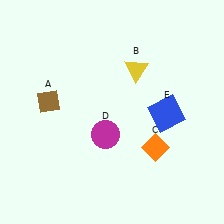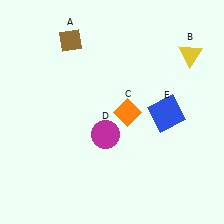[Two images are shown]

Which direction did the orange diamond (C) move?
The orange diamond (C) moved up.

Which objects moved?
The objects that moved are: the brown diamond (A), the yellow triangle (B), the orange diamond (C).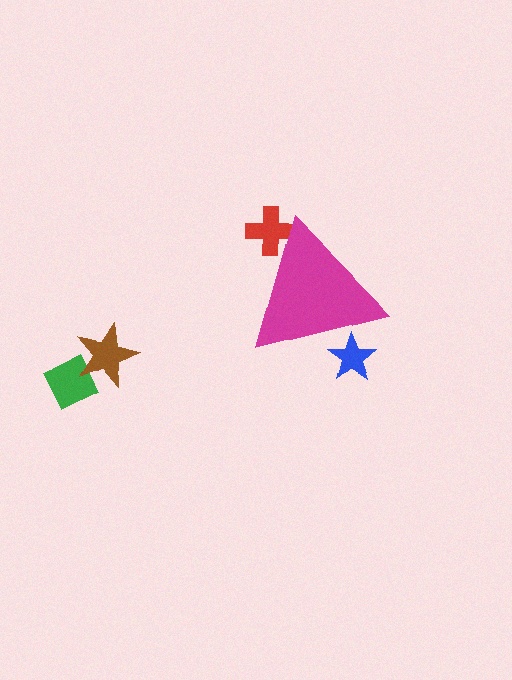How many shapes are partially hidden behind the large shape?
2 shapes are partially hidden.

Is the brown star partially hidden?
No, the brown star is fully visible.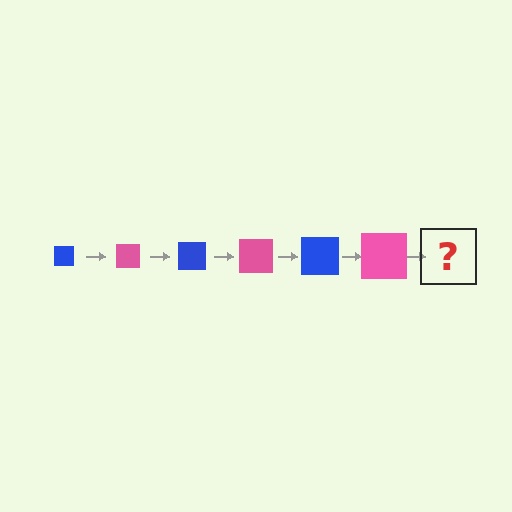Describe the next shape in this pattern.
It should be a blue square, larger than the previous one.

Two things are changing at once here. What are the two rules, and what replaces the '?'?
The two rules are that the square grows larger each step and the color cycles through blue and pink. The '?' should be a blue square, larger than the previous one.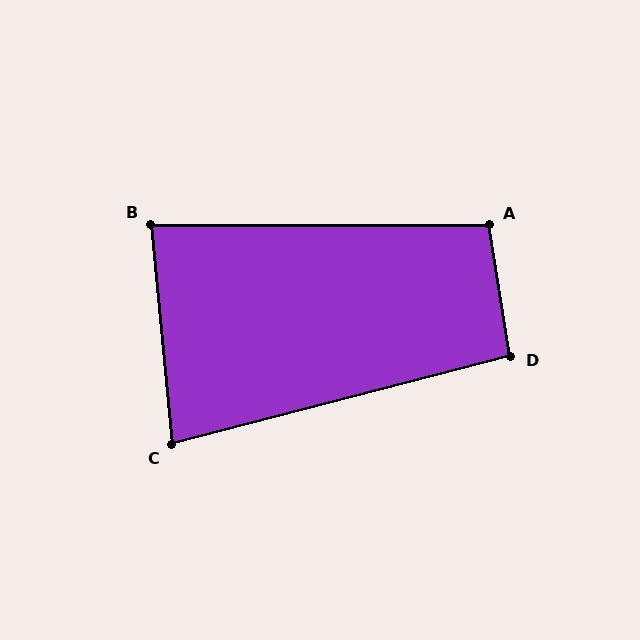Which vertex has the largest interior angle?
A, at approximately 99 degrees.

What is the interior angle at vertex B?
Approximately 85 degrees (acute).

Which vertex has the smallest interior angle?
C, at approximately 81 degrees.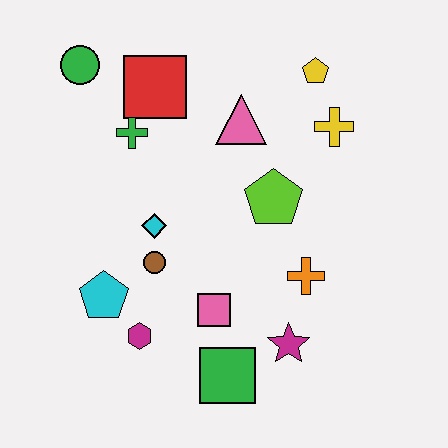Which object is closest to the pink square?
The green square is closest to the pink square.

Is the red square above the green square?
Yes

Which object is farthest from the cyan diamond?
The yellow pentagon is farthest from the cyan diamond.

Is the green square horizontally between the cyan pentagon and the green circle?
No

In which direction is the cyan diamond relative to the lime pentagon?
The cyan diamond is to the left of the lime pentagon.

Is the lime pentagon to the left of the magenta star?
Yes